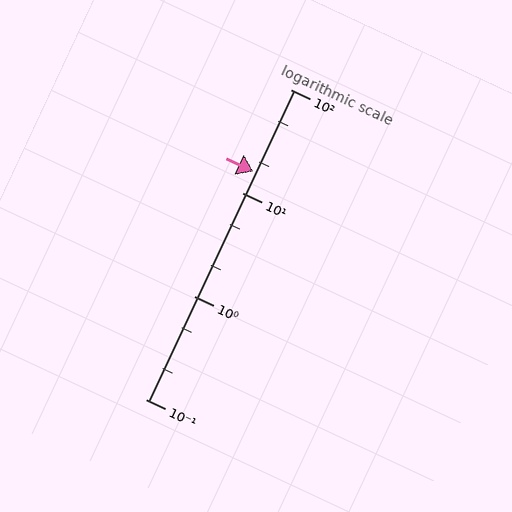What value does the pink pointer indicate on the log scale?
The pointer indicates approximately 16.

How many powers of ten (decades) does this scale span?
The scale spans 3 decades, from 0.1 to 100.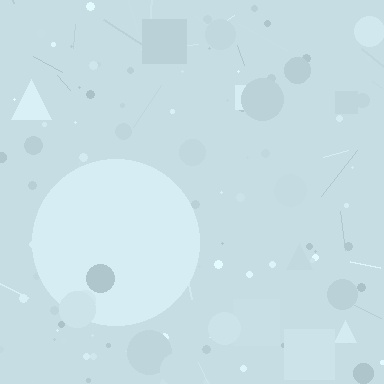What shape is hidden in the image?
A circle is hidden in the image.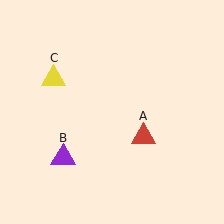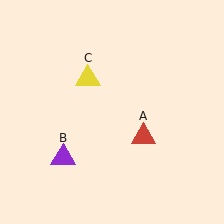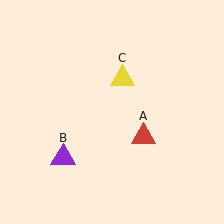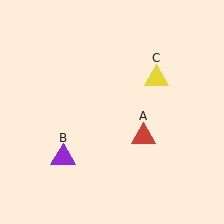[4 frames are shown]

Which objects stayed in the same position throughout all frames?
Red triangle (object A) and purple triangle (object B) remained stationary.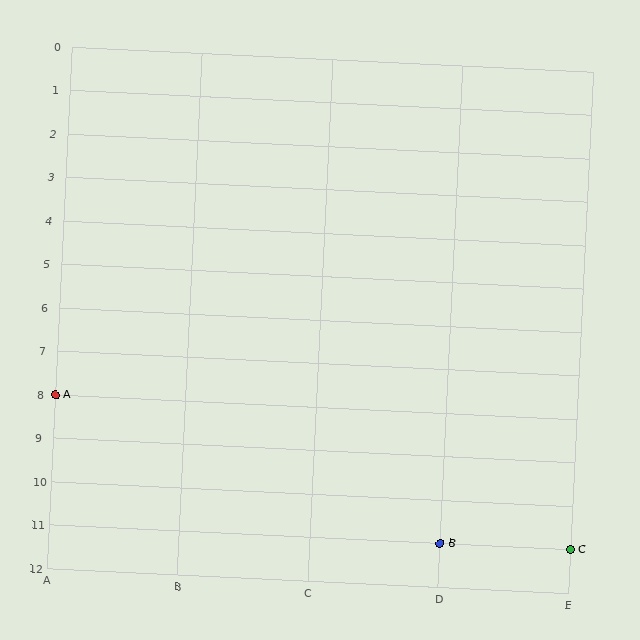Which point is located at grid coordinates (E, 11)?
Point C is at (E, 11).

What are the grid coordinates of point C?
Point C is at grid coordinates (E, 11).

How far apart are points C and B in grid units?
Points C and B are 1 column apart.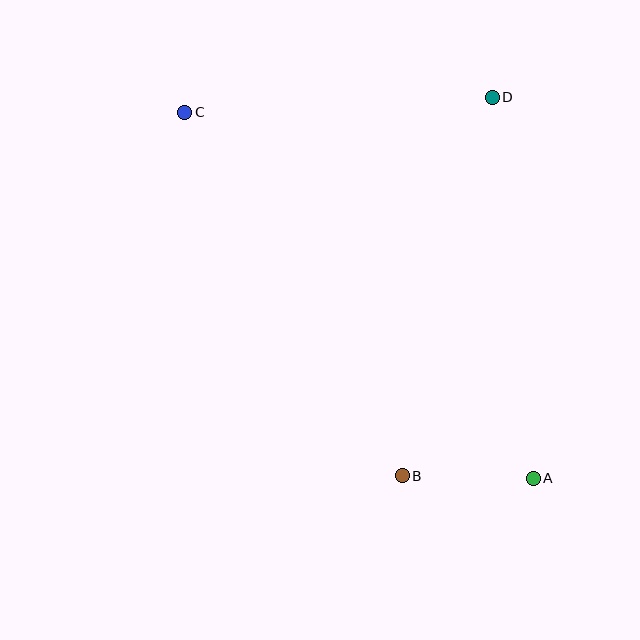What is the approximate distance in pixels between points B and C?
The distance between B and C is approximately 423 pixels.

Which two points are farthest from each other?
Points A and C are farthest from each other.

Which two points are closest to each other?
Points A and B are closest to each other.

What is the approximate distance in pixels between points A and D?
The distance between A and D is approximately 383 pixels.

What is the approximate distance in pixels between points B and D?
The distance between B and D is approximately 389 pixels.